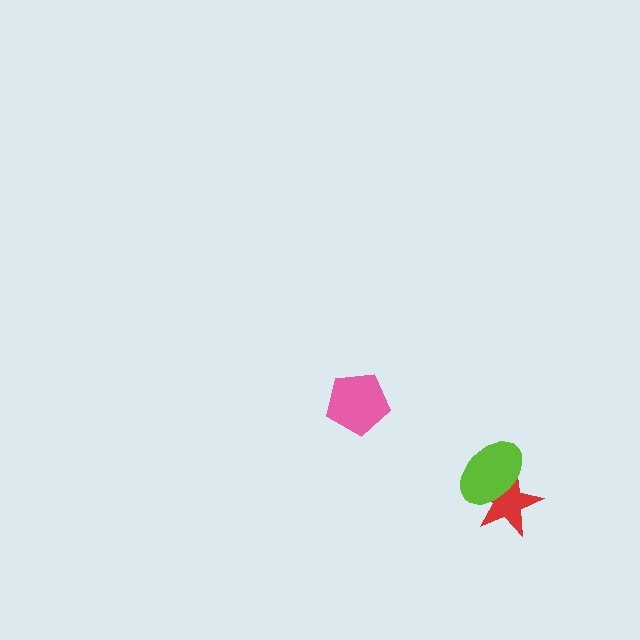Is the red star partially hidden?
Yes, it is partially covered by another shape.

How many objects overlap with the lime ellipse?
1 object overlaps with the lime ellipse.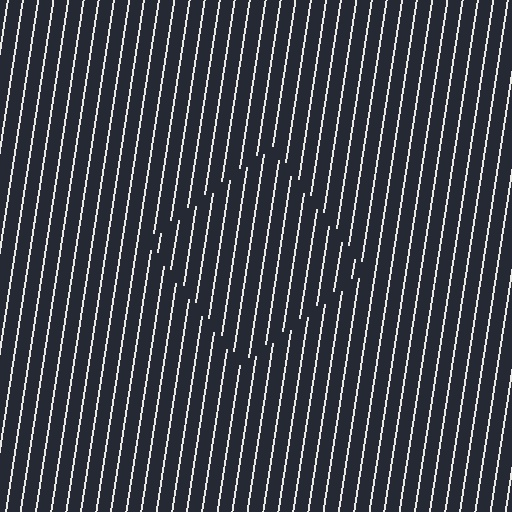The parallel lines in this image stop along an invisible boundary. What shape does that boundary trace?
An illusory square. The interior of the shape contains the same grating, shifted by half a period — the contour is defined by the phase discontinuity where line-ends from the inner and outer gratings abut.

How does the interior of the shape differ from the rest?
The interior of the shape contains the same grating, shifted by half a period — the contour is defined by the phase discontinuity where line-ends from the inner and outer gratings abut.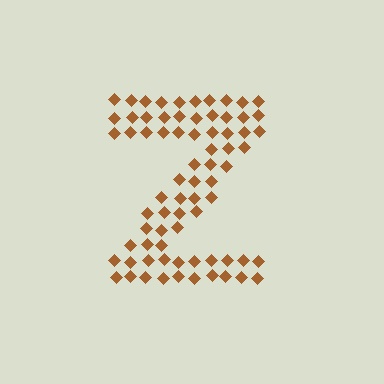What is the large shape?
The large shape is the letter Z.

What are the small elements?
The small elements are diamonds.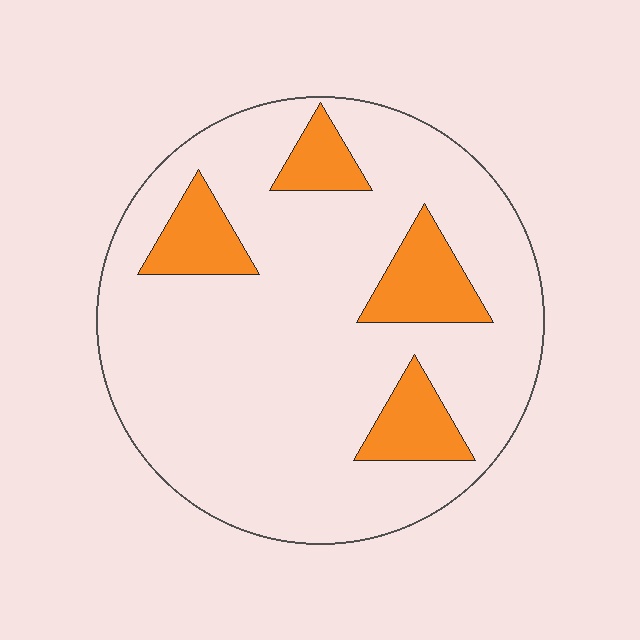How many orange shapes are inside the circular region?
4.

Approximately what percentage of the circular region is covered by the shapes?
Approximately 15%.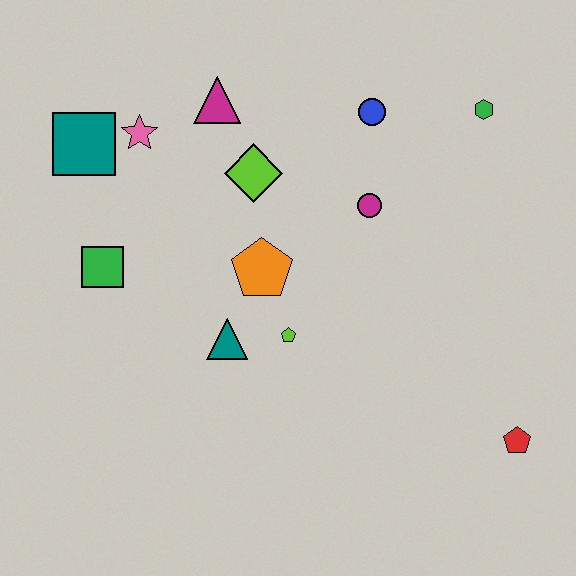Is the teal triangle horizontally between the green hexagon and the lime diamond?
No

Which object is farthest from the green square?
The red pentagon is farthest from the green square.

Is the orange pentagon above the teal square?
No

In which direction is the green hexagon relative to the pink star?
The green hexagon is to the right of the pink star.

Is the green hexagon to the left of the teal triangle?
No